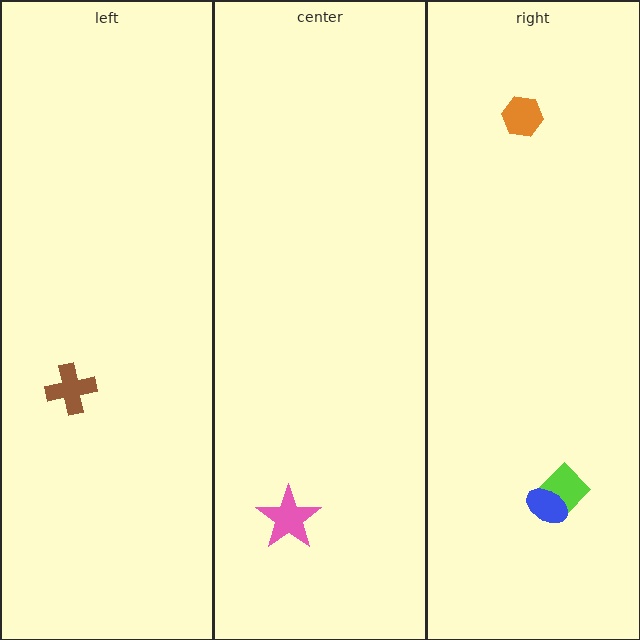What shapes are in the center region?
The pink star.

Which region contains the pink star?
The center region.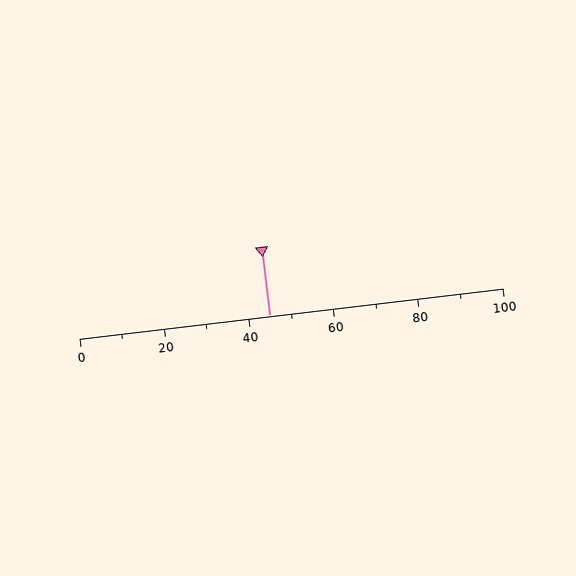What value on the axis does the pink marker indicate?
The marker indicates approximately 45.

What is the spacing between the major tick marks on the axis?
The major ticks are spaced 20 apart.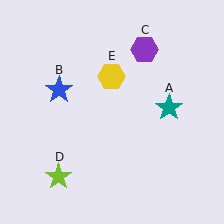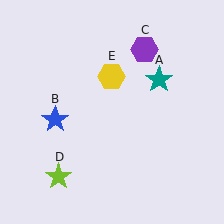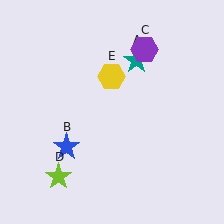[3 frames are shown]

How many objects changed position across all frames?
2 objects changed position: teal star (object A), blue star (object B).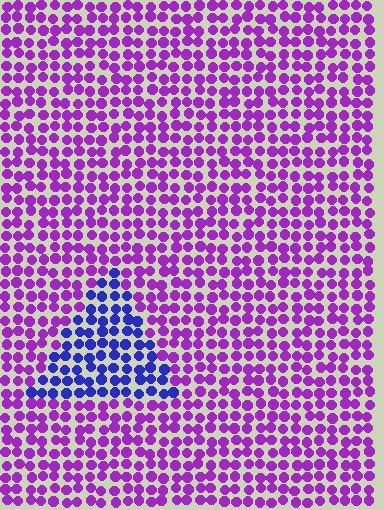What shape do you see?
I see a triangle.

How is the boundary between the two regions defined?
The boundary is defined purely by a slight shift in hue (about 49 degrees). Spacing, size, and orientation are identical on both sides.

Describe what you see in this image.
The image is filled with small purple elements in a uniform arrangement. A triangle-shaped region is visible where the elements are tinted to a slightly different hue, forming a subtle color boundary.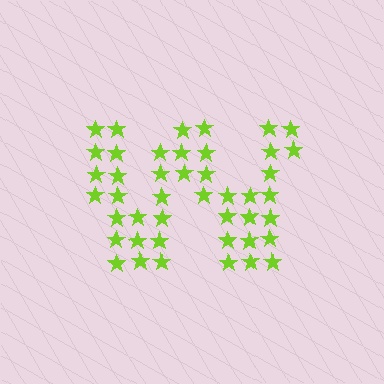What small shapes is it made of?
It is made of small stars.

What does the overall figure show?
The overall figure shows the letter W.